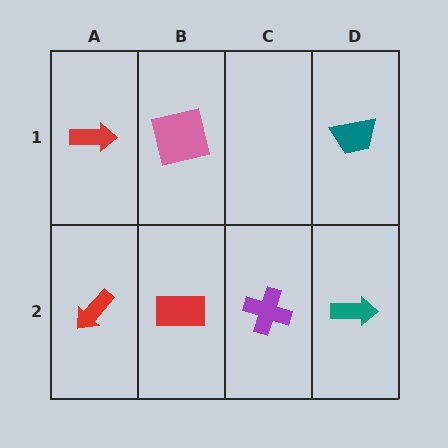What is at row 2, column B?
A red rectangle.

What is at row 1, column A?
A red arrow.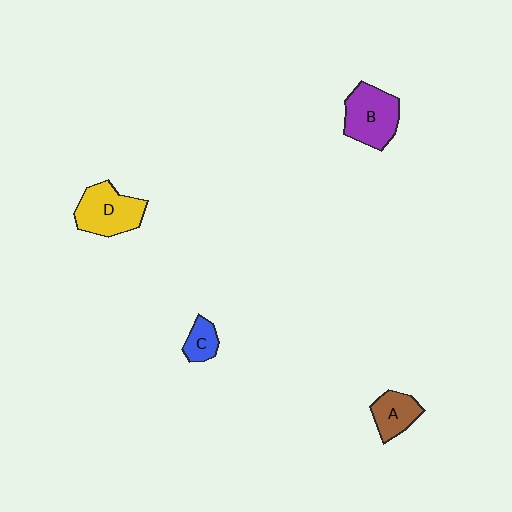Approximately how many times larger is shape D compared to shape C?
Approximately 2.4 times.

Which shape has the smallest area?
Shape C (blue).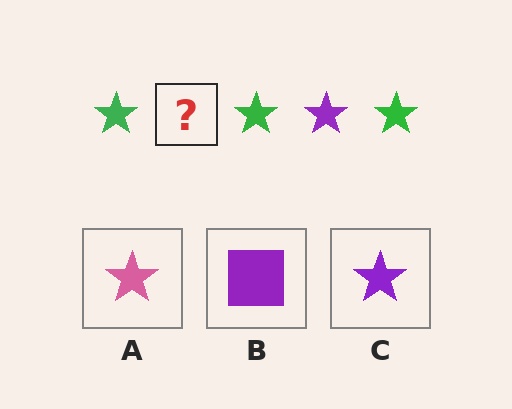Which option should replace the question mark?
Option C.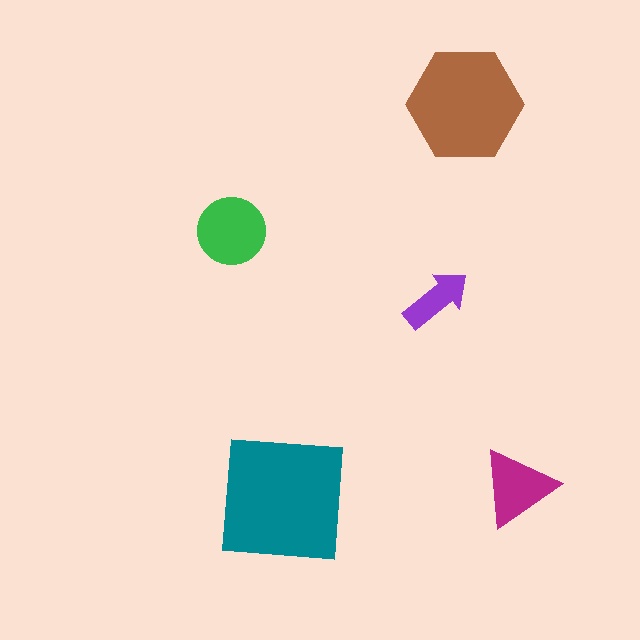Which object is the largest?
The teal square.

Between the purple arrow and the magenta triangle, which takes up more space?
The magenta triangle.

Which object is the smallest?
The purple arrow.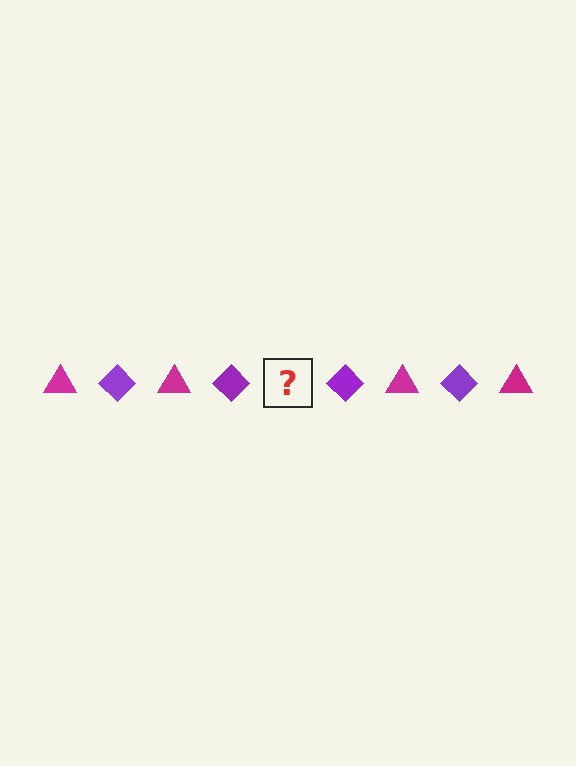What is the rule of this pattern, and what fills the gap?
The rule is that the pattern alternates between magenta triangle and purple diamond. The gap should be filled with a magenta triangle.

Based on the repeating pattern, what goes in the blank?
The blank should be a magenta triangle.